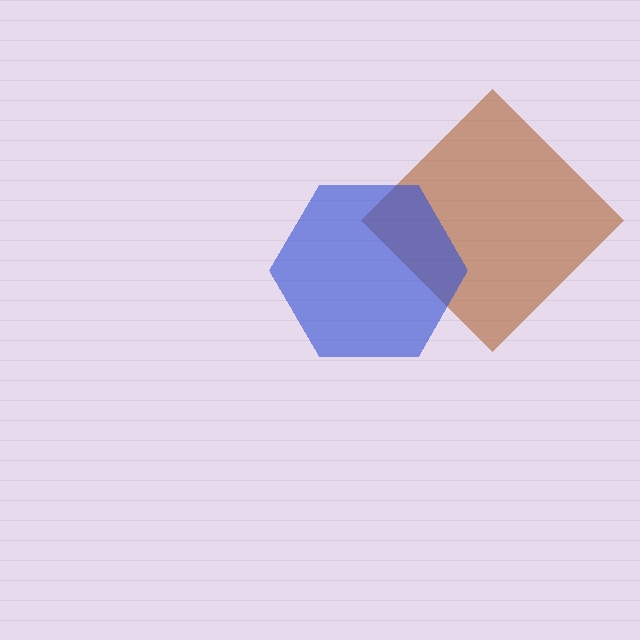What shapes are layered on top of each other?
The layered shapes are: a brown diamond, a blue hexagon.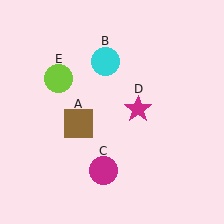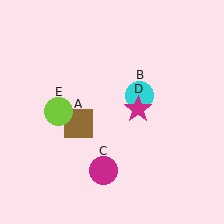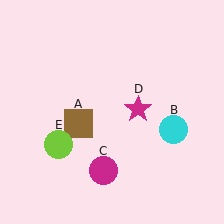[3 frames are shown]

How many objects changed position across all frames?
2 objects changed position: cyan circle (object B), lime circle (object E).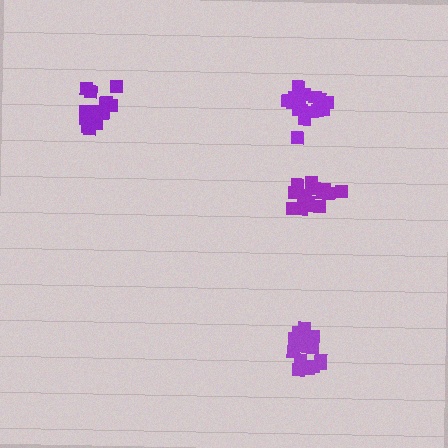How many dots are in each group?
Group 1: 17 dots, Group 2: 16 dots, Group 3: 18 dots, Group 4: 15 dots (66 total).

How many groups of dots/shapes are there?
There are 4 groups.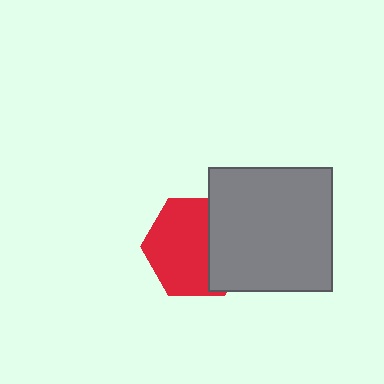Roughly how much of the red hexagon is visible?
About half of it is visible (roughly 64%).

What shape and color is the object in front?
The object in front is a gray square.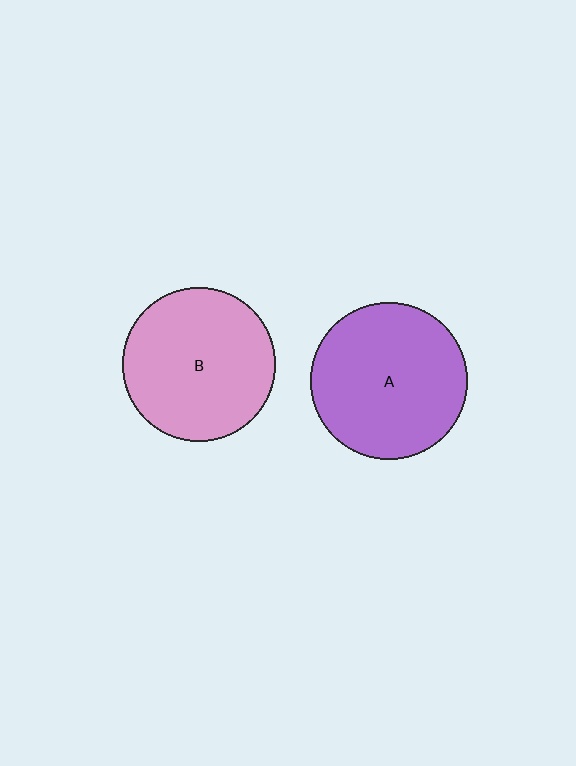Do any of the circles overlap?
No, none of the circles overlap.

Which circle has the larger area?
Circle A (purple).